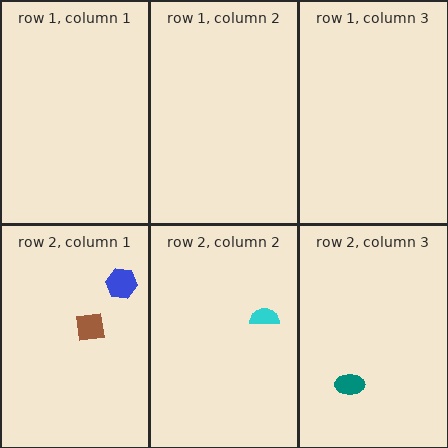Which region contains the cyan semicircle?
The row 2, column 2 region.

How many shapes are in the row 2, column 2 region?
1.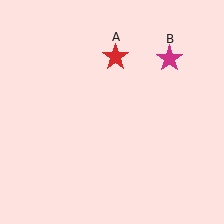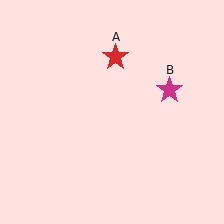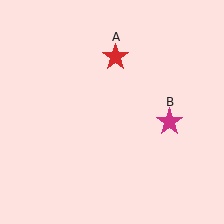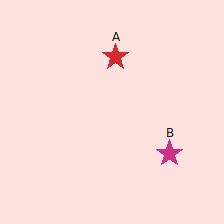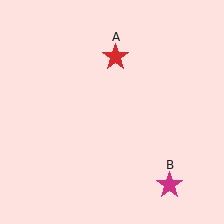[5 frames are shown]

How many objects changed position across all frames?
1 object changed position: magenta star (object B).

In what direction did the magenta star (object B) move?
The magenta star (object B) moved down.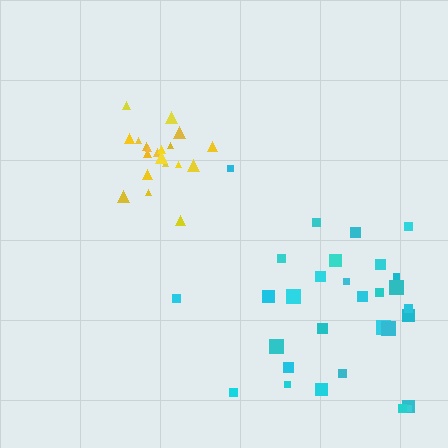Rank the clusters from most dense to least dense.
yellow, cyan.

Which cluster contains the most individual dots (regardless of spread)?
Cyan (31).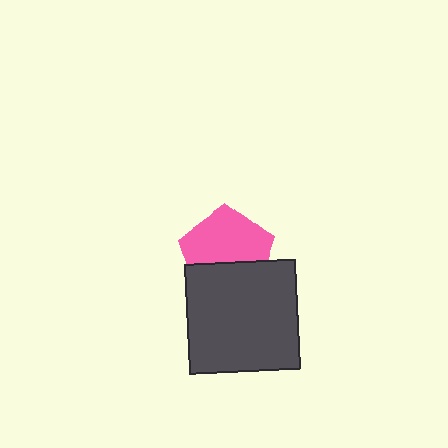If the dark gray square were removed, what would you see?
You would see the complete pink pentagon.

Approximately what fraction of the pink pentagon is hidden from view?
Roughly 39% of the pink pentagon is hidden behind the dark gray square.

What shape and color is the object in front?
The object in front is a dark gray square.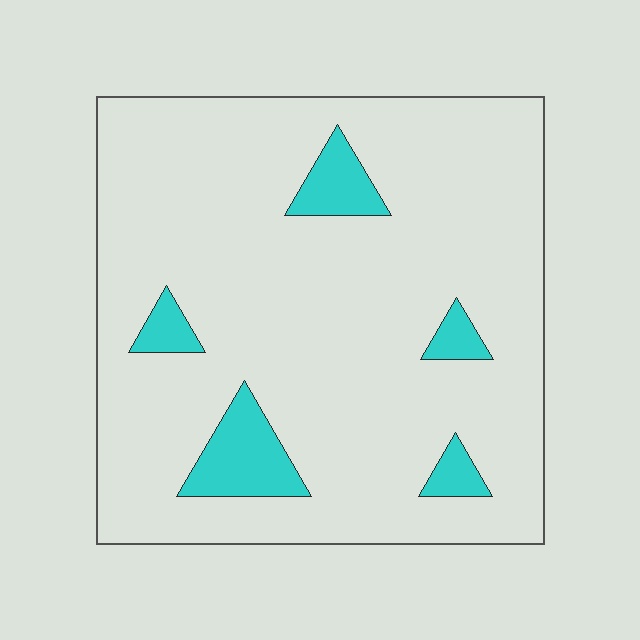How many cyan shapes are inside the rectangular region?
5.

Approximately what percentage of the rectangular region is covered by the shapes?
Approximately 10%.